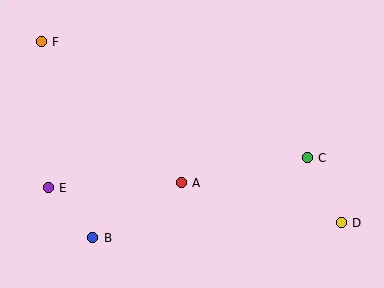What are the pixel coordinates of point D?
Point D is at (341, 223).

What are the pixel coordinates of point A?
Point A is at (181, 183).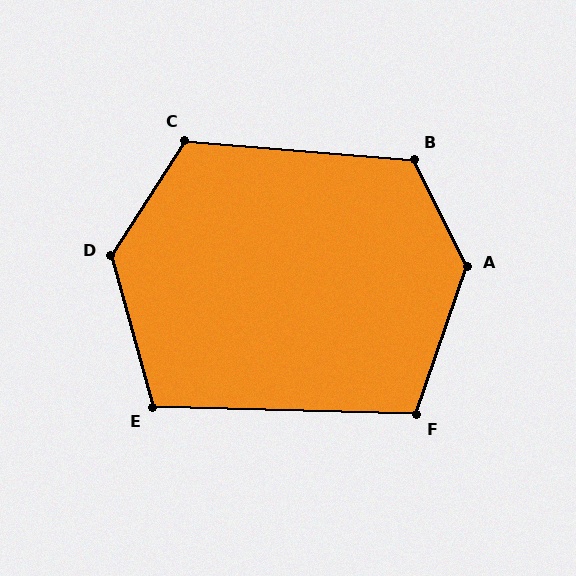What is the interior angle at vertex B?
Approximately 121 degrees (obtuse).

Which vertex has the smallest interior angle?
E, at approximately 107 degrees.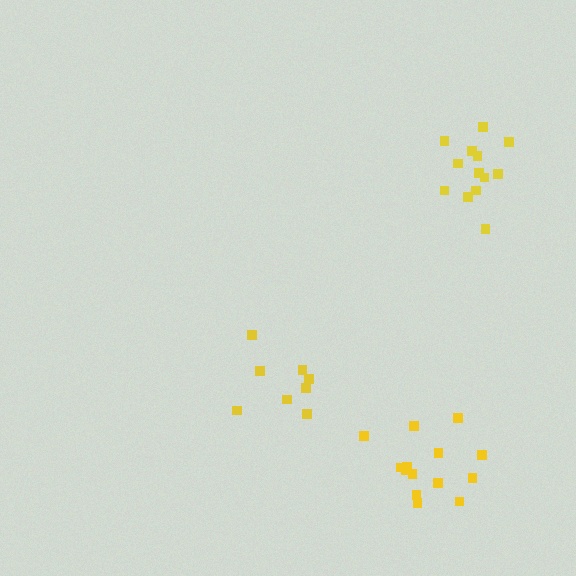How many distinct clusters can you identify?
There are 3 distinct clusters.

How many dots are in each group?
Group 1: 14 dots, Group 2: 8 dots, Group 3: 13 dots (35 total).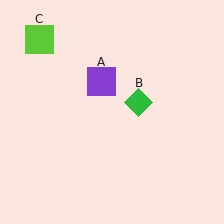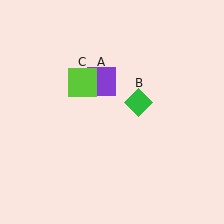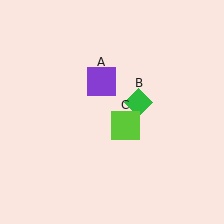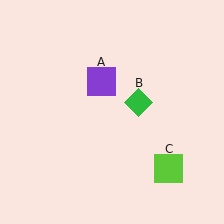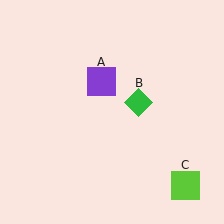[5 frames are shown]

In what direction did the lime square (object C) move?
The lime square (object C) moved down and to the right.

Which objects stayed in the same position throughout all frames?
Purple square (object A) and green diamond (object B) remained stationary.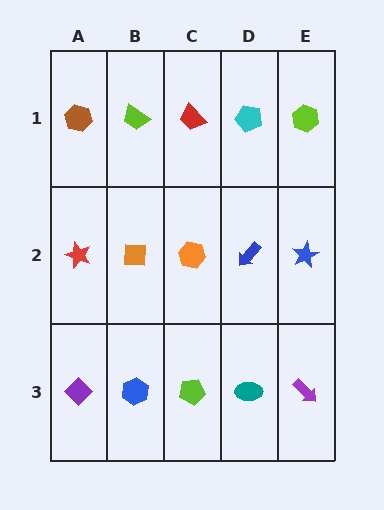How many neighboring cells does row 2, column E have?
3.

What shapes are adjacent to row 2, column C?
A red trapezoid (row 1, column C), a lime pentagon (row 3, column C), an orange square (row 2, column B), a blue arrow (row 2, column D).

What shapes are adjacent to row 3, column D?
A blue arrow (row 2, column D), a lime pentagon (row 3, column C), a purple arrow (row 3, column E).